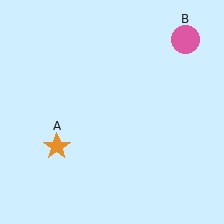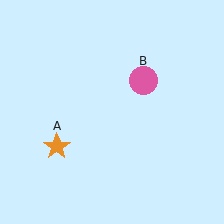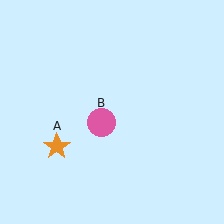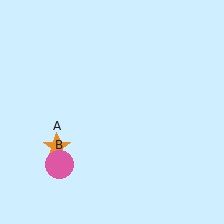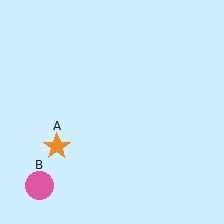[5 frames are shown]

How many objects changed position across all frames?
1 object changed position: pink circle (object B).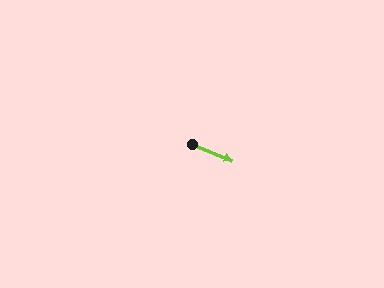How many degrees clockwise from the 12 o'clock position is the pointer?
Approximately 112 degrees.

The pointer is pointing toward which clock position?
Roughly 4 o'clock.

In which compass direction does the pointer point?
East.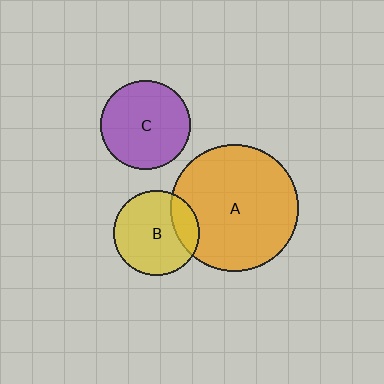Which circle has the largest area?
Circle A (orange).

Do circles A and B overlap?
Yes.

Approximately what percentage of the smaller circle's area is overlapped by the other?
Approximately 20%.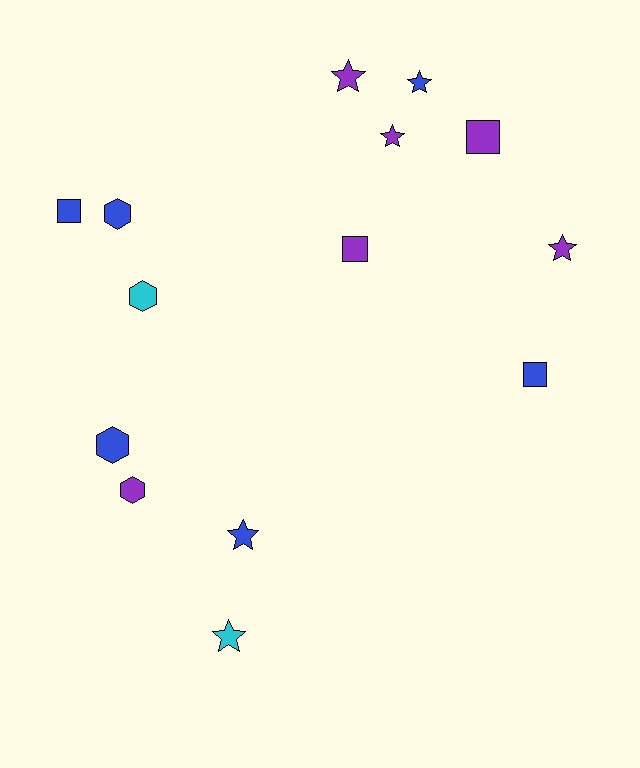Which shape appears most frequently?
Star, with 6 objects.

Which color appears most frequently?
Blue, with 6 objects.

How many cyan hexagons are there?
There is 1 cyan hexagon.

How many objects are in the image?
There are 14 objects.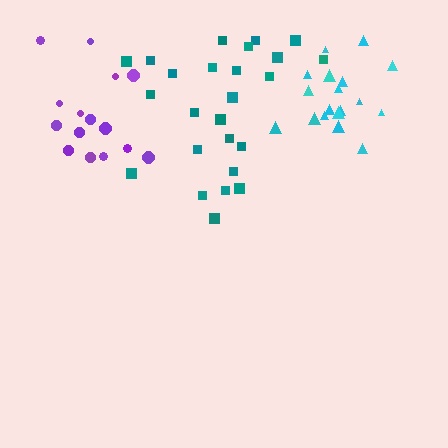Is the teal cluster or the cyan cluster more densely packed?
Cyan.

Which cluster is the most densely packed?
Cyan.